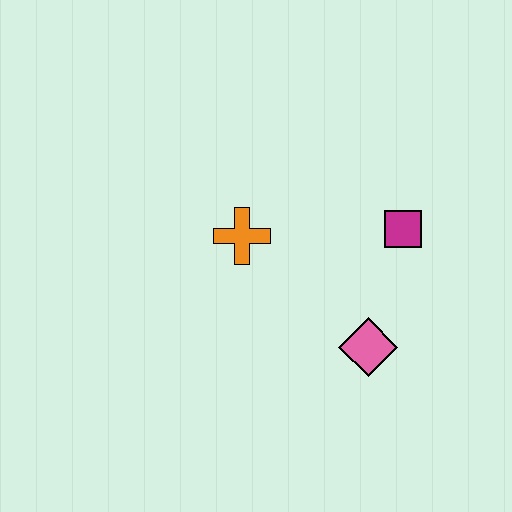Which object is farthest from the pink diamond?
The orange cross is farthest from the pink diamond.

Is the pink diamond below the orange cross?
Yes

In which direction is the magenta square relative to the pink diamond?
The magenta square is above the pink diamond.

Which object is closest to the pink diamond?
The magenta square is closest to the pink diamond.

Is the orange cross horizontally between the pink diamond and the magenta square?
No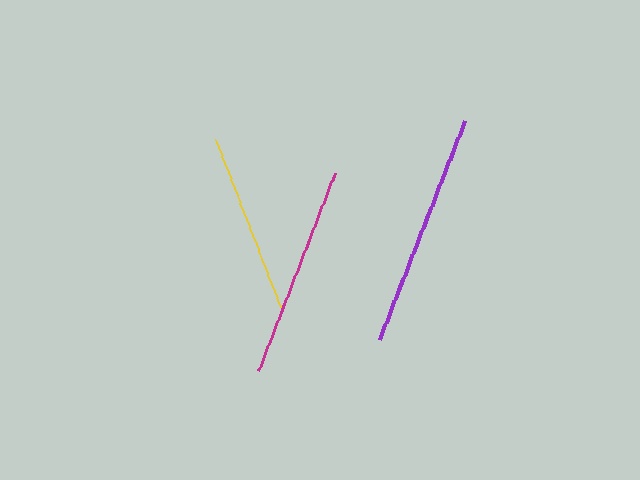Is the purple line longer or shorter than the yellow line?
The purple line is longer than the yellow line.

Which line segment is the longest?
The purple line is the longest at approximately 234 pixels.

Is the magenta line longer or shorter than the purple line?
The purple line is longer than the magenta line.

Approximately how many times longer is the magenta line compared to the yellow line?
The magenta line is approximately 1.2 times the length of the yellow line.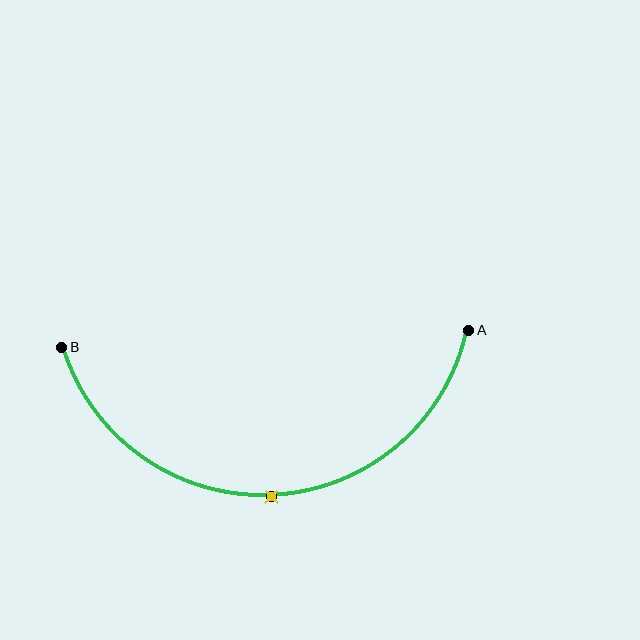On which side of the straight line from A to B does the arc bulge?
The arc bulges below the straight line connecting A and B.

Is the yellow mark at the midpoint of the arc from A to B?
Yes. The yellow mark lies on the arc at equal arc-length from both A and B — it is the arc midpoint.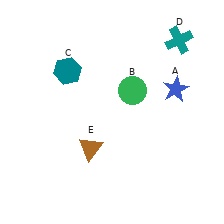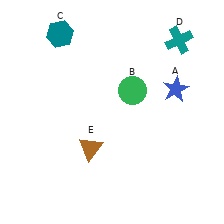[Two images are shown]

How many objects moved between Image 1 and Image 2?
1 object moved between the two images.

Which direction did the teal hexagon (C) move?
The teal hexagon (C) moved up.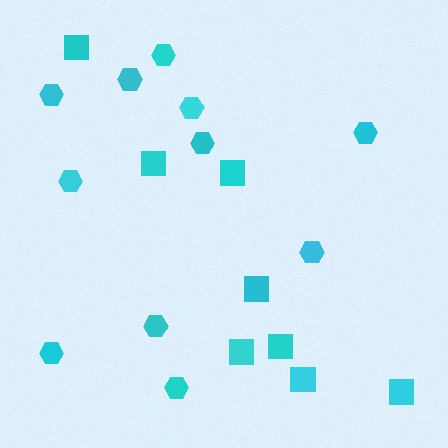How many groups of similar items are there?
There are 2 groups: one group of squares (8) and one group of hexagons (11).